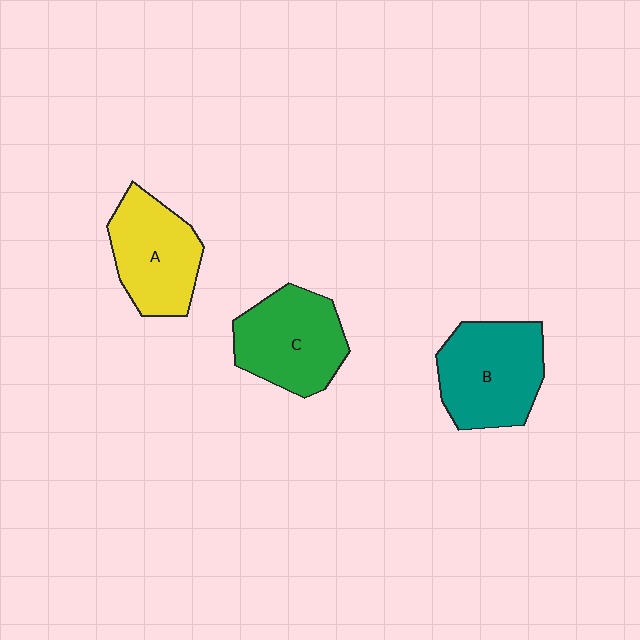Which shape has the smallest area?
Shape A (yellow).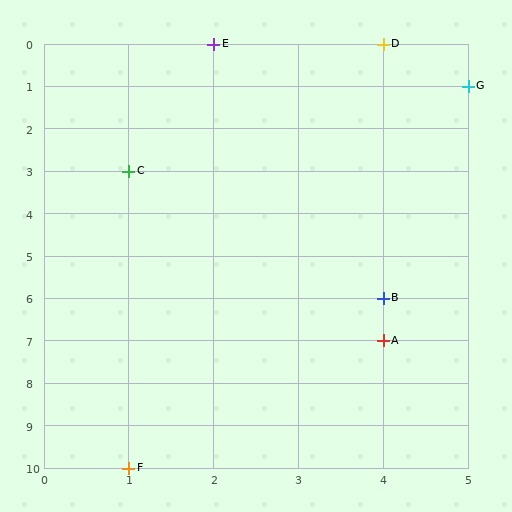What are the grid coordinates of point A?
Point A is at grid coordinates (4, 7).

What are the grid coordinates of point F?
Point F is at grid coordinates (1, 10).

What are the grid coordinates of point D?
Point D is at grid coordinates (4, 0).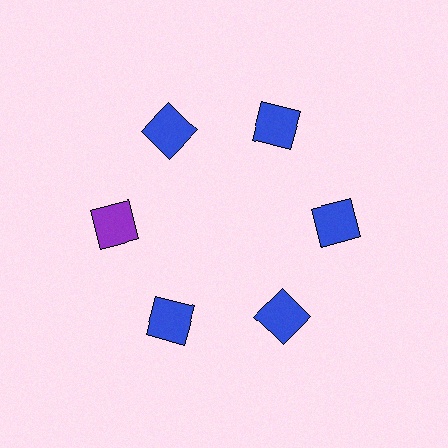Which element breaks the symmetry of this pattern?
The purple square at roughly the 9 o'clock position breaks the symmetry. All other shapes are blue squares.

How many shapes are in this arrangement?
There are 6 shapes arranged in a ring pattern.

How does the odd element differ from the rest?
It has a different color: purple instead of blue.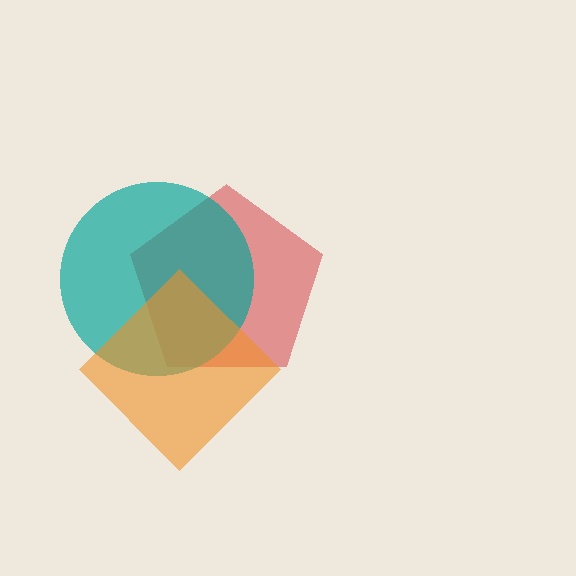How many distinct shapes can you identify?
There are 3 distinct shapes: a red pentagon, a teal circle, an orange diamond.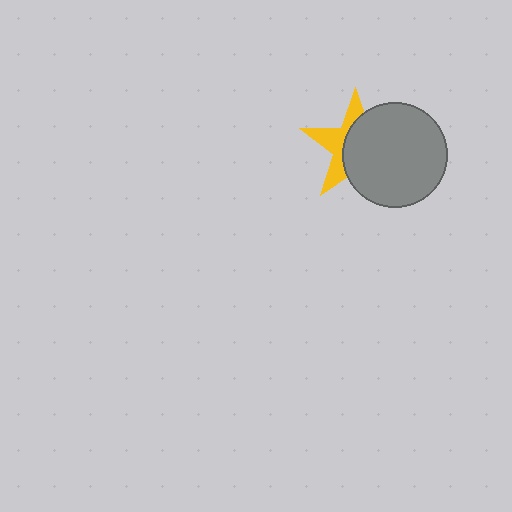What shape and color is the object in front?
The object in front is a gray circle.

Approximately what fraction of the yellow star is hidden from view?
Roughly 60% of the yellow star is hidden behind the gray circle.